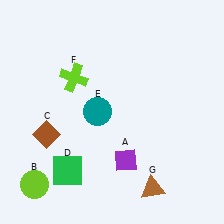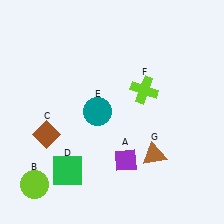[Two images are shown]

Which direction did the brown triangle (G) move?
The brown triangle (G) moved up.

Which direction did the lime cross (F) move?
The lime cross (F) moved right.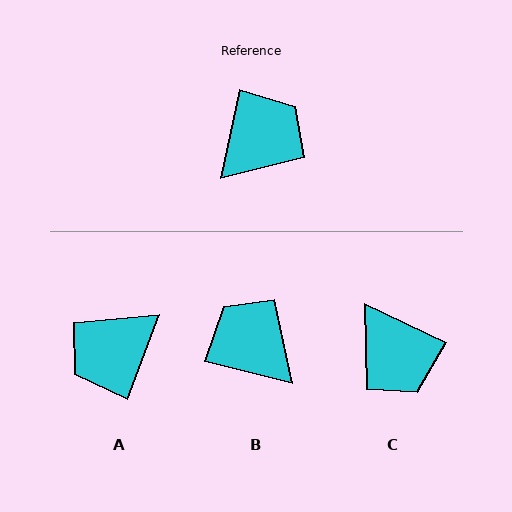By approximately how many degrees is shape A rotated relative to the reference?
Approximately 172 degrees counter-clockwise.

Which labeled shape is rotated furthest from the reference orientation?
A, about 172 degrees away.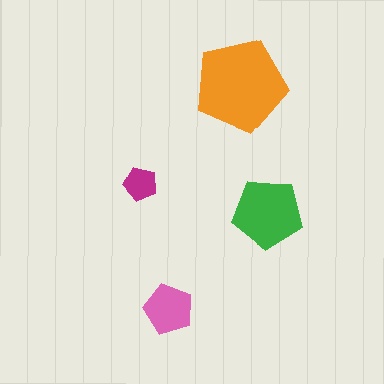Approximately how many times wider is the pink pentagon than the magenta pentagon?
About 1.5 times wider.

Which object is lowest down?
The pink pentagon is bottommost.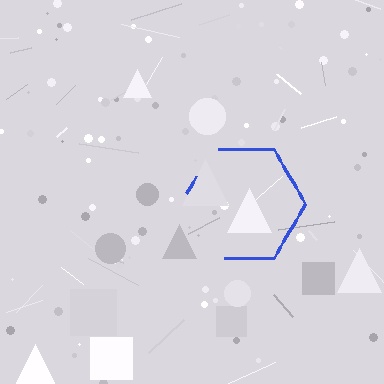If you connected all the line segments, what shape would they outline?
They would outline a hexagon.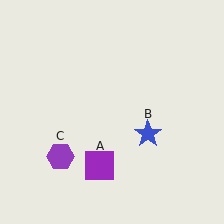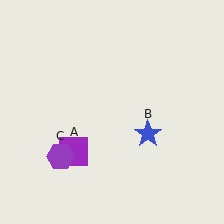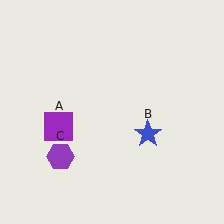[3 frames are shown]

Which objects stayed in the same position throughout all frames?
Blue star (object B) and purple hexagon (object C) remained stationary.